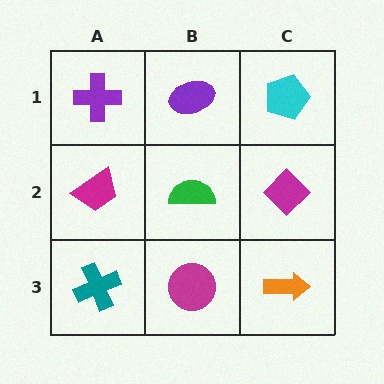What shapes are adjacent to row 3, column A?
A magenta trapezoid (row 2, column A), a magenta circle (row 3, column B).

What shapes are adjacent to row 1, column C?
A magenta diamond (row 2, column C), a purple ellipse (row 1, column B).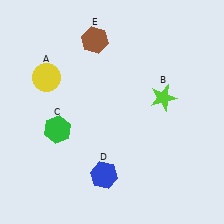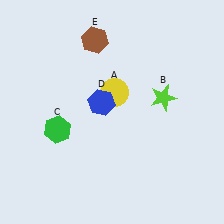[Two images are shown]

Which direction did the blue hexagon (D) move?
The blue hexagon (D) moved up.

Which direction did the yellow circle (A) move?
The yellow circle (A) moved right.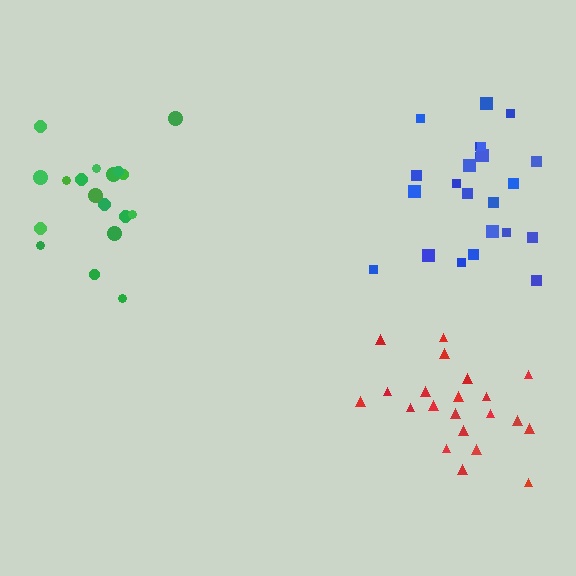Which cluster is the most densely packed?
Blue.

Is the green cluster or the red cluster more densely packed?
Green.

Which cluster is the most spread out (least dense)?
Red.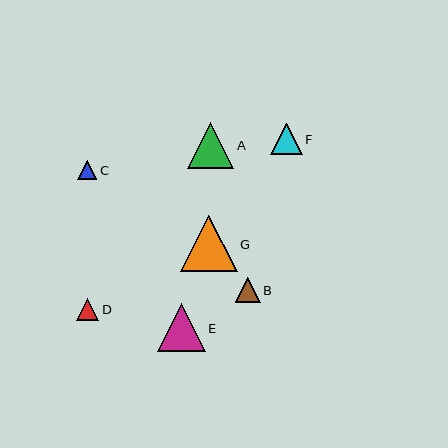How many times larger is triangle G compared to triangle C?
Triangle G is approximately 2.9 times the size of triangle C.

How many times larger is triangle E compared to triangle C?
Triangle E is approximately 2.5 times the size of triangle C.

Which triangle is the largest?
Triangle G is the largest with a size of approximately 57 pixels.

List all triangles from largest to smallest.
From largest to smallest: G, E, A, F, B, D, C.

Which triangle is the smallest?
Triangle C is the smallest with a size of approximately 19 pixels.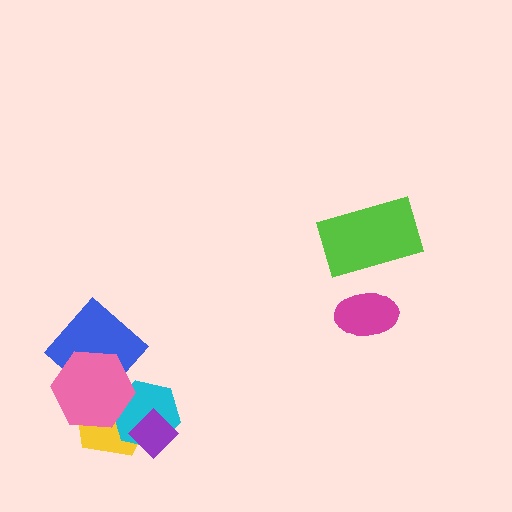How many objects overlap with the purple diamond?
2 objects overlap with the purple diamond.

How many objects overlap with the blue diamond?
2 objects overlap with the blue diamond.